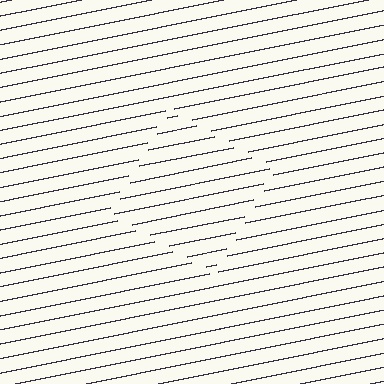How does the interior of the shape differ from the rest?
The interior of the shape contains the same grating, shifted by half a period — the contour is defined by the phase discontinuity where line-ends from the inner and outer gratings abut.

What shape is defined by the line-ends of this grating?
An illusory square. The interior of the shape contains the same grating, shifted by half a period — the contour is defined by the phase discontinuity where line-ends from the inner and outer gratings abut.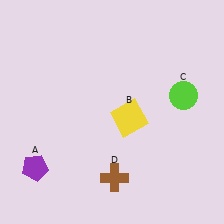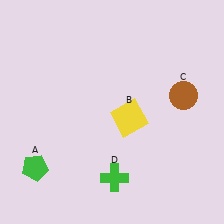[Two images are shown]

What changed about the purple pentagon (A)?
In Image 1, A is purple. In Image 2, it changed to green.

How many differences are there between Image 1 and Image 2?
There are 3 differences between the two images.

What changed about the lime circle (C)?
In Image 1, C is lime. In Image 2, it changed to brown.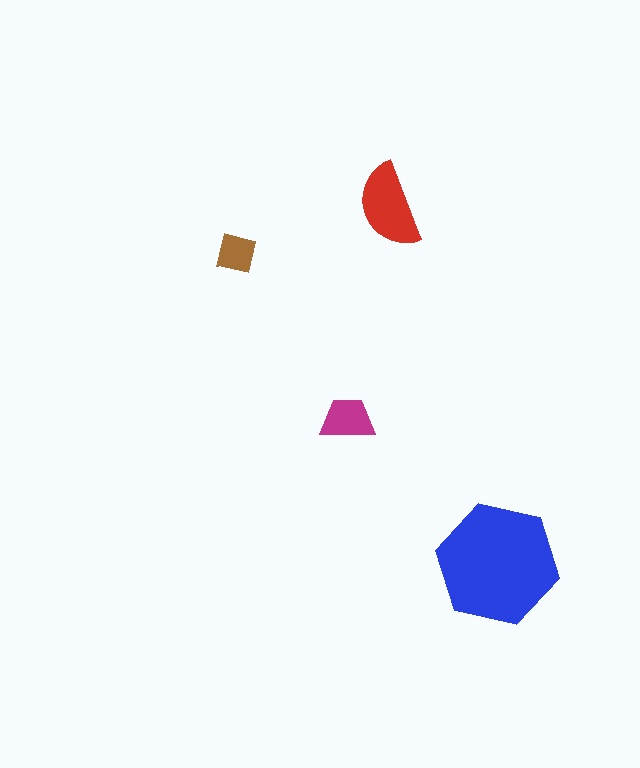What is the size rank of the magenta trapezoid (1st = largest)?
3rd.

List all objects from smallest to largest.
The brown square, the magenta trapezoid, the red semicircle, the blue hexagon.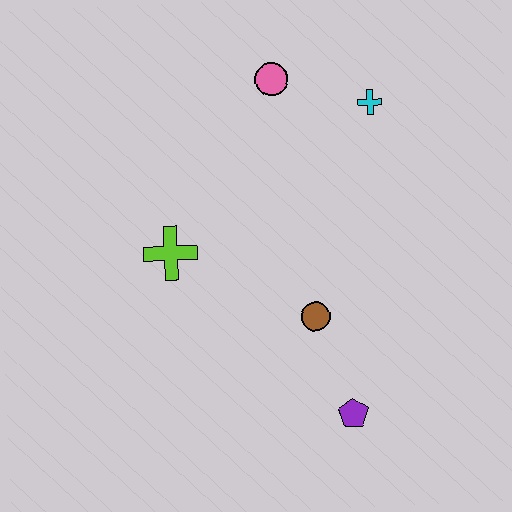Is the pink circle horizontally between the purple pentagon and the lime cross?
Yes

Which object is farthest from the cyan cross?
The purple pentagon is farthest from the cyan cross.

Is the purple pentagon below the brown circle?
Yes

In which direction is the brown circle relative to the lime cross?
The brown circle is to the right of the lime cross.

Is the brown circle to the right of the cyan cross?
No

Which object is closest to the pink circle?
The cyan cross is closest to the pink circle.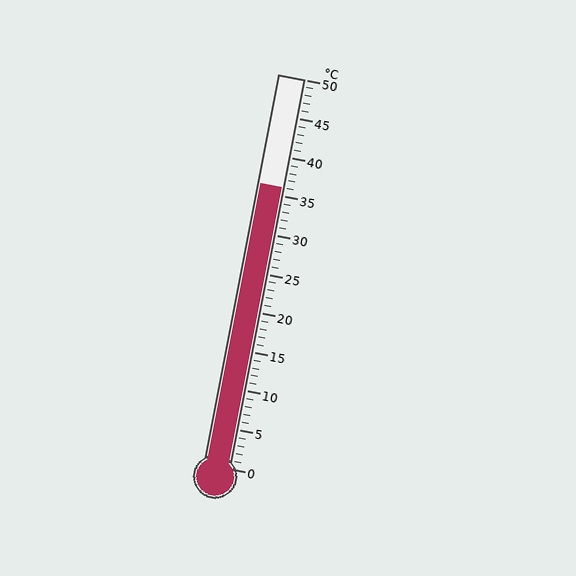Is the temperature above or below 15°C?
The temperature is above 15°C.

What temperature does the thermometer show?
The thermometer shows approximately 36°C.